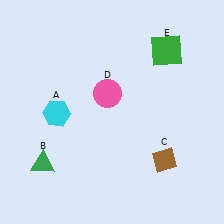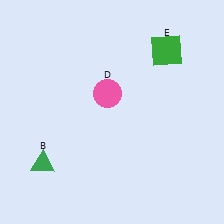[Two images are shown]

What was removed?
The cyan hexagon (A), the brown diamond (C) were removed in Image 2.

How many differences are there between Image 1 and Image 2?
There are 2 differences between the two images.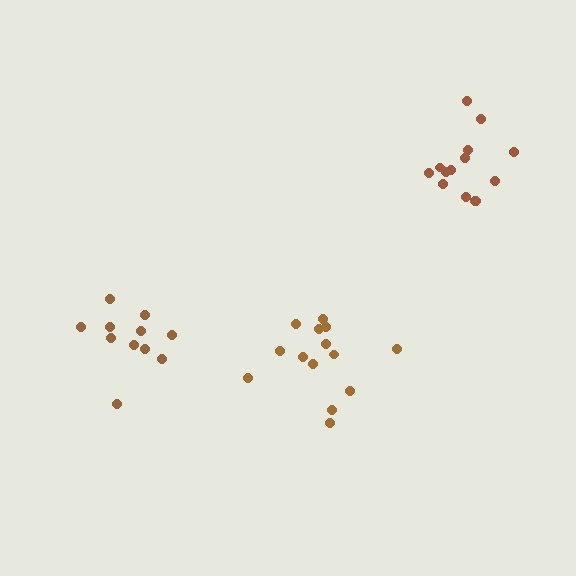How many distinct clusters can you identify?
There are 3 distinct clusters.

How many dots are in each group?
Group 1: 11 dots, Group 2: 14 dots, Group 3: 14 dots (39 total).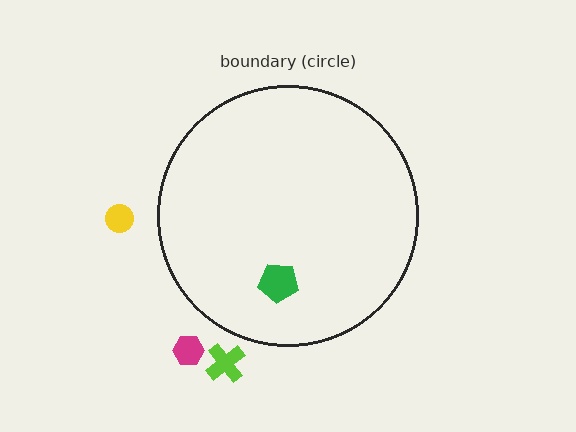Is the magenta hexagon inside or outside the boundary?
Outside.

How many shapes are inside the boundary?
1 inside, 3 outside.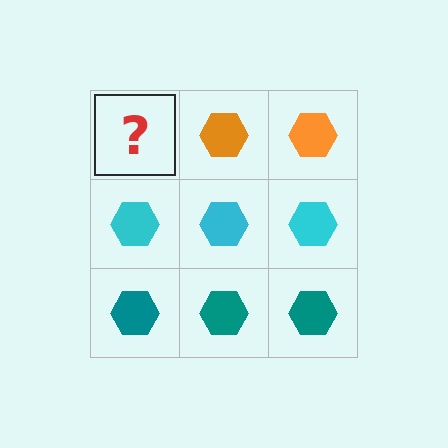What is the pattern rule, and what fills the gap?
The rule is that each row has a consistent color. The gap should be filled with an orange hexagon.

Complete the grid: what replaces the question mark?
The question mark should be replaced with an orange hexagon.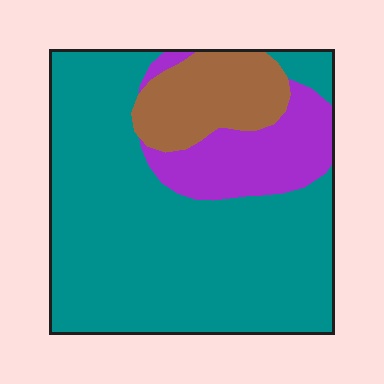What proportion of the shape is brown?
Brown covers around 15% of the shape.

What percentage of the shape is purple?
Purple covers about 15% of the shape.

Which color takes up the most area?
Teal, at roughly 70%.